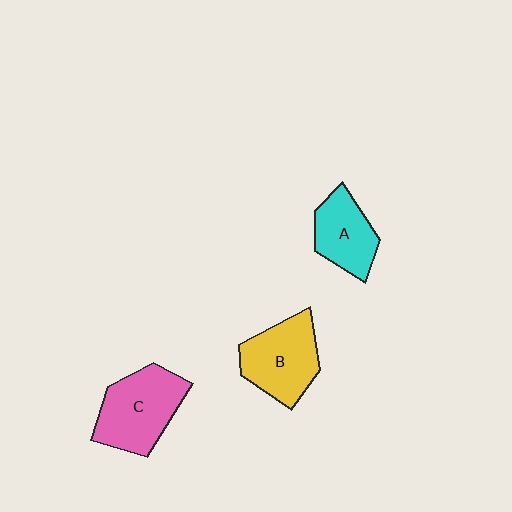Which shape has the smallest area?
Shape A (cyan).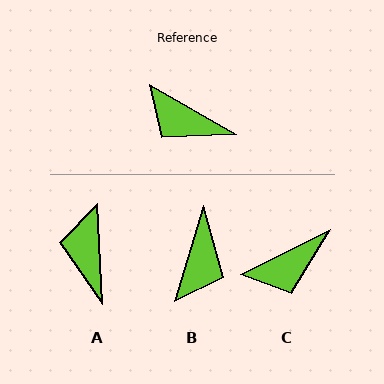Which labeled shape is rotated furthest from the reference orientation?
B, about 103 degrees away.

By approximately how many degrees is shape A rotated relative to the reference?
Approximately 57 degrees clockwise.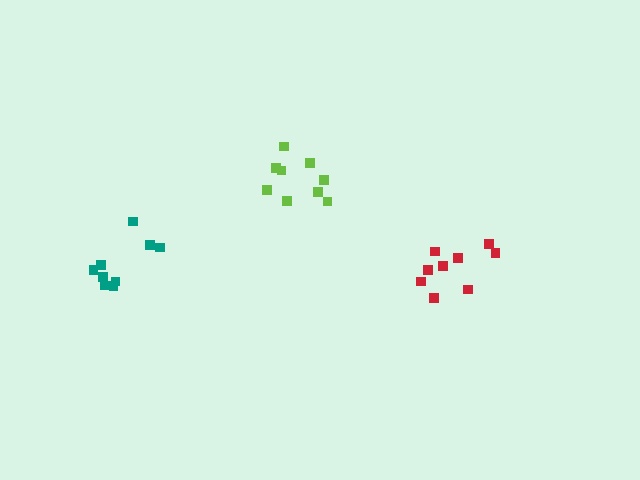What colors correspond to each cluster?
The clusters are colored: teal, red, lime.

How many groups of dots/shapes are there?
There are 3 groups.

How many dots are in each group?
Group 1: 9 dots, Group 2: 9 dots, Group 3: 9 dots (27 total).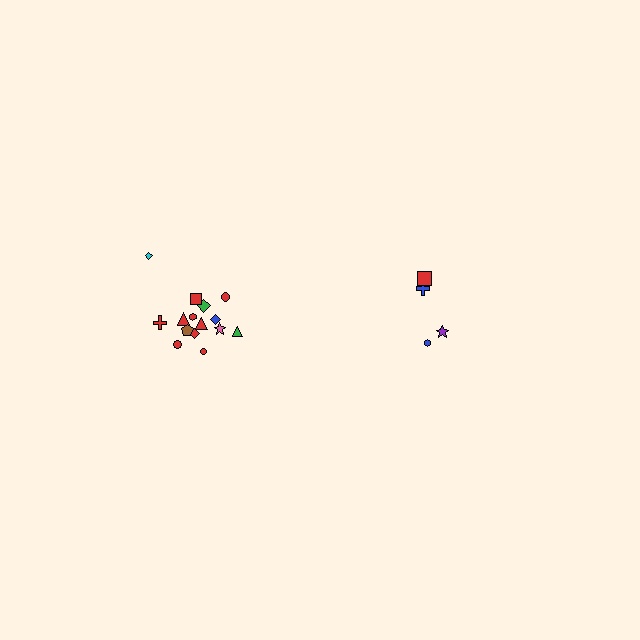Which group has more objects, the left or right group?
The left group.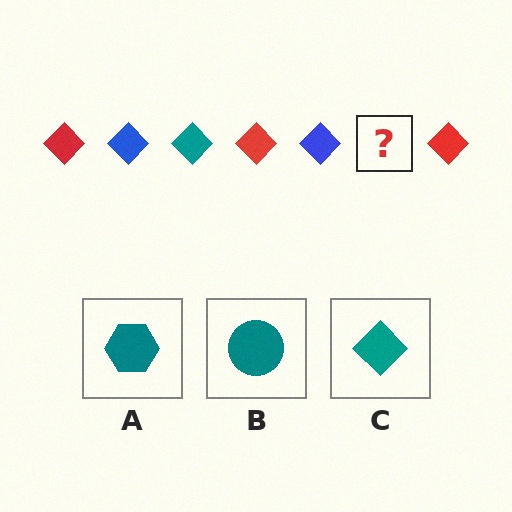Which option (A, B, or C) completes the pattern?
C.